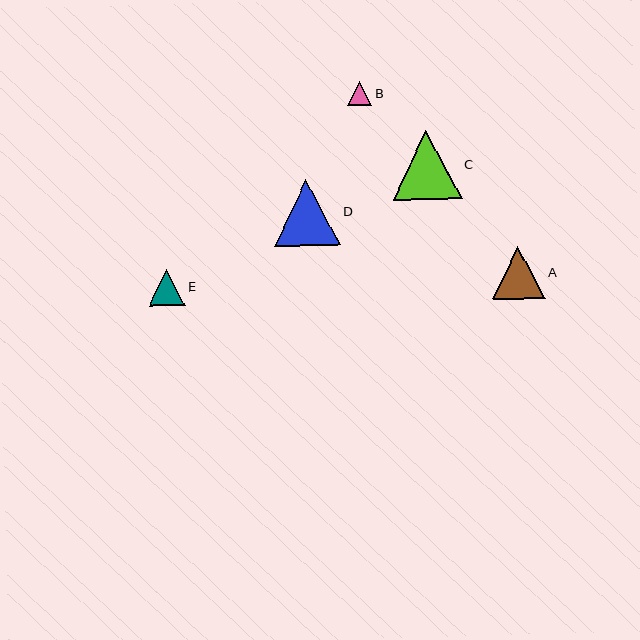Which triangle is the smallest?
Triangle B is the smallest with a size of approximately 24 pixels.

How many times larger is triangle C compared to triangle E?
Triangle C is approximately 1.9 times the size of triangle E.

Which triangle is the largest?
Triangle C is the largest with a size of approximately 69 pixels.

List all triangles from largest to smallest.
From largest to smallest: C, D, A, E, B.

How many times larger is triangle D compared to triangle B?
Triangle D is approximately 2.7 times the size of triangle B.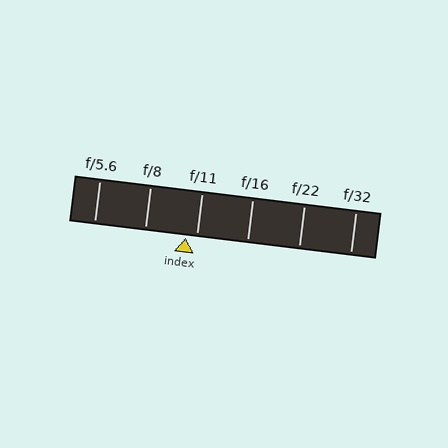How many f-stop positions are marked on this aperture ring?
There are 6 f-stop positions marked.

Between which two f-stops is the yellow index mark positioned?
The index mark is between f/8 and f/11.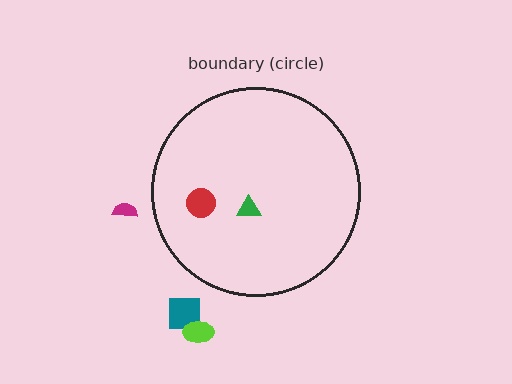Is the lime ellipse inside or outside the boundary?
Outside.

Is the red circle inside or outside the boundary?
Inside.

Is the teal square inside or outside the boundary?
Outside.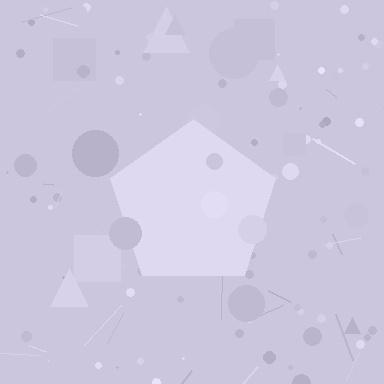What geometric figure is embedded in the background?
A pentagon is embedded in the background.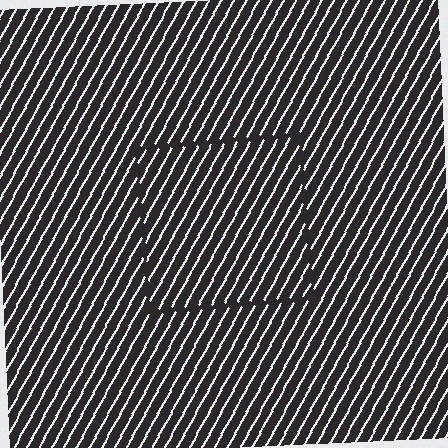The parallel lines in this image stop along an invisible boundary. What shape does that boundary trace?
An illusory square. The interior of the shape contains the same grating, shifted by half a period — the contour is defined by the phase discontinuity where line-ends from the inner and outer gratings abut.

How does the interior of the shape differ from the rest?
The interior of the shape contains the same grating, shifted by half a period — the contour is defined by the phase discontinuity where line-ends from the inner and outer gratings abut.